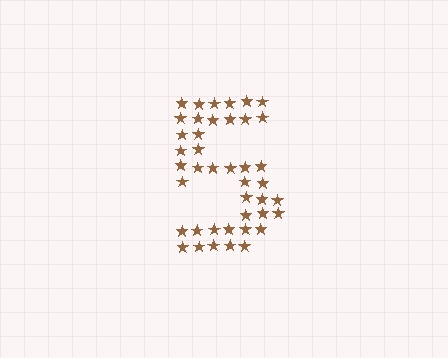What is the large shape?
The large shape is the digit 5.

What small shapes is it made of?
It is made of small stars.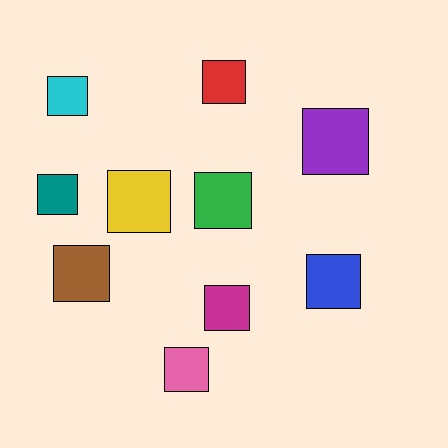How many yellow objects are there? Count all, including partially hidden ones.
There is 1 yellow object.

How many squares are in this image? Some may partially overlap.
There are 10 squares.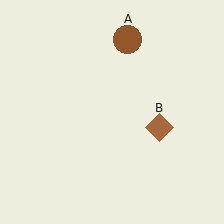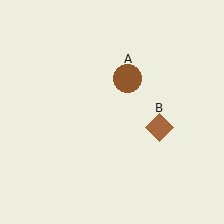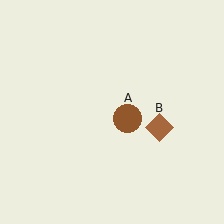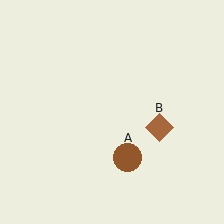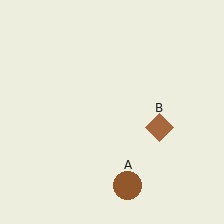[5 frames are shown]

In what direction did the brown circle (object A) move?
The brown circle (object A) moved down.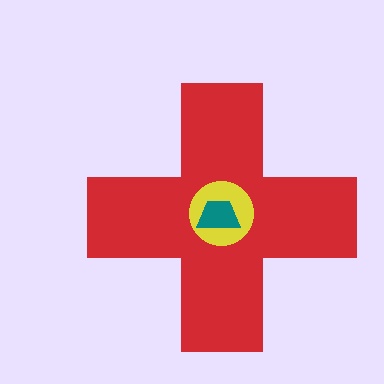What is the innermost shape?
The teal trapezoid.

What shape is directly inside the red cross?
The yellow circle.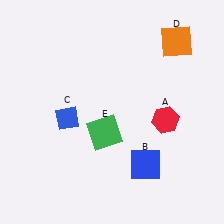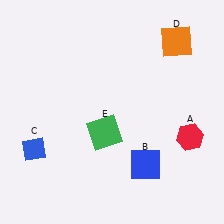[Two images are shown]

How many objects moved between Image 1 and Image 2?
2 objects moved between the two images.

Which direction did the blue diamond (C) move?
The blue diamond (C) moved left.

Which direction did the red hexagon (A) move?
The red hexagon (A) moved right.